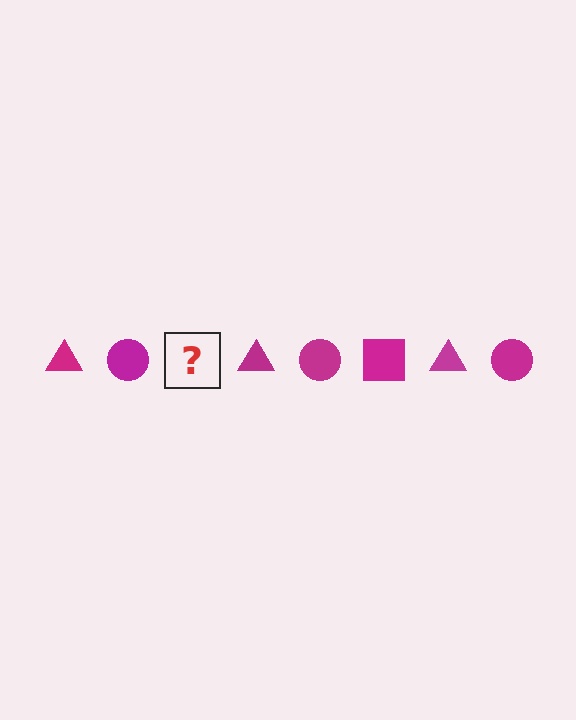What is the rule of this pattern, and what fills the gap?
The rule is that the pattern cycles through triangle, circle, square shapes in magenta. The gap should be filled with a magenta square.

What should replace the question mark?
The question mark should be replaced with a magenta square.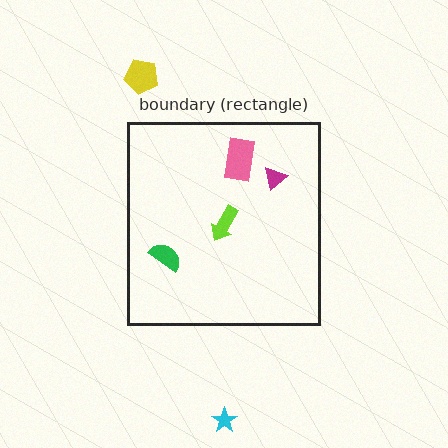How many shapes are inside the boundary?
4 inside, 2 outside.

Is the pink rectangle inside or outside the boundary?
Inside.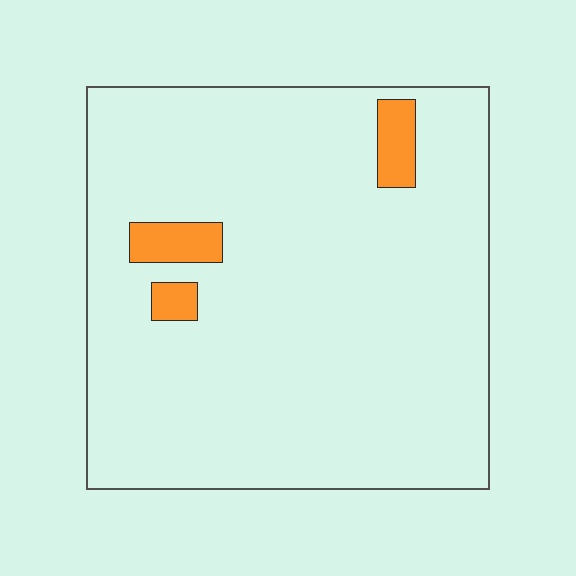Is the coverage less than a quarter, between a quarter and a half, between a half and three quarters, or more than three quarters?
Less than a quarter.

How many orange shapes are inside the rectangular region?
3.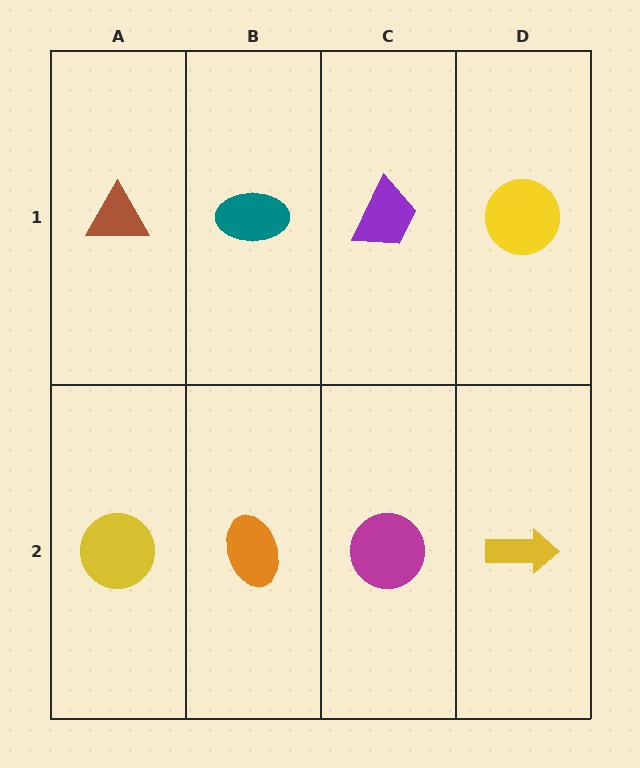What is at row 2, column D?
A yellow arrow.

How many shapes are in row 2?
4 shapes.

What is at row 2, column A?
A yellow circle.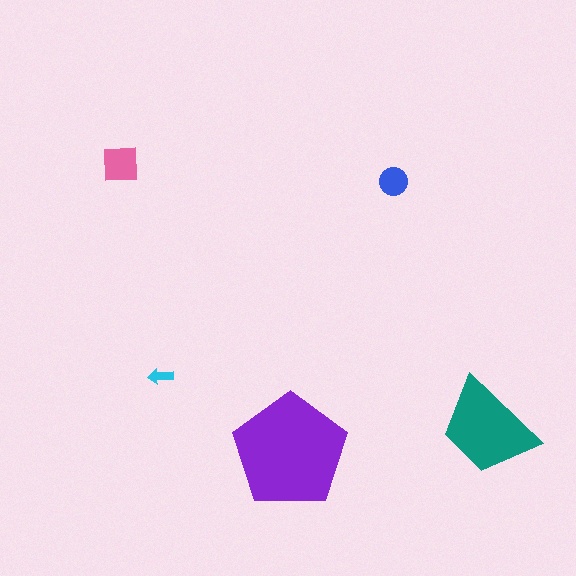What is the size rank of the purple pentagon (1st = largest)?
1st.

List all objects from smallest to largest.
The cyan arrow, the blue circle, the pink square, the teal trapezoid, the purple pentagon.